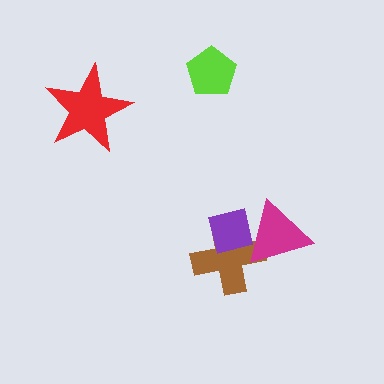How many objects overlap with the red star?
0 objects overlap with the red star.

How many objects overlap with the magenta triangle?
2 objects overlap with the magenta triangle.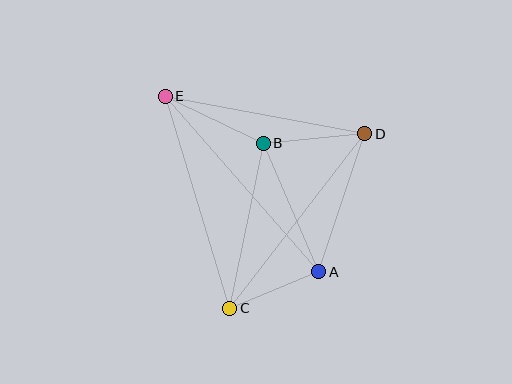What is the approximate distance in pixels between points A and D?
The distance between A and D is approximately 145 pixels.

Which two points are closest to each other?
Points A and C are closest to each other.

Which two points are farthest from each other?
Points A and E are farthest from each other.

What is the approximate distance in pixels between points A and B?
The distance between A and B is approximately 140 pixels.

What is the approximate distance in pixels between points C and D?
The distance between C and D is approximately 221 pixels.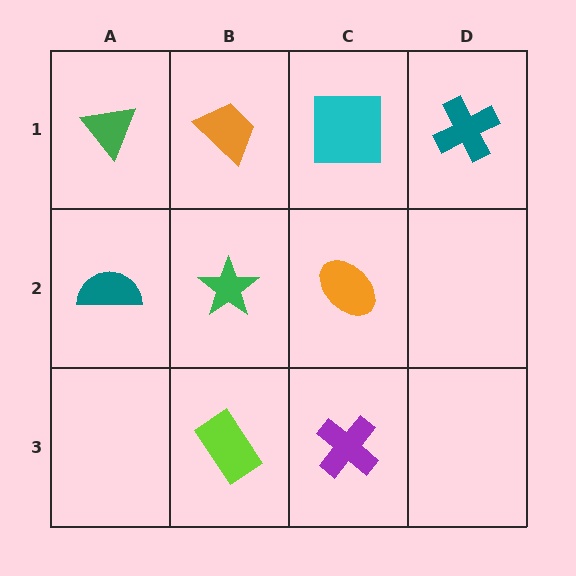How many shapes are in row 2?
3 shapes.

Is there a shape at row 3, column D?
No, that cell is empty.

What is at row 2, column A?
A teal semicircle.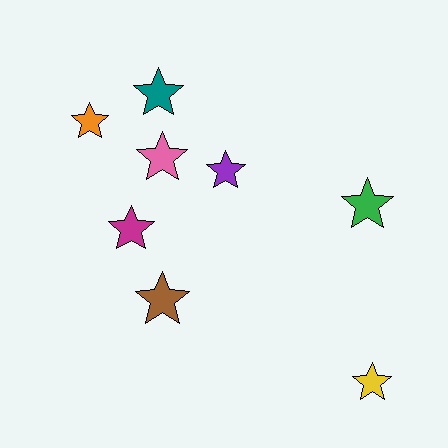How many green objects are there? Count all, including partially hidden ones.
There is 1 green object.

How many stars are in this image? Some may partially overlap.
There are 8 stars.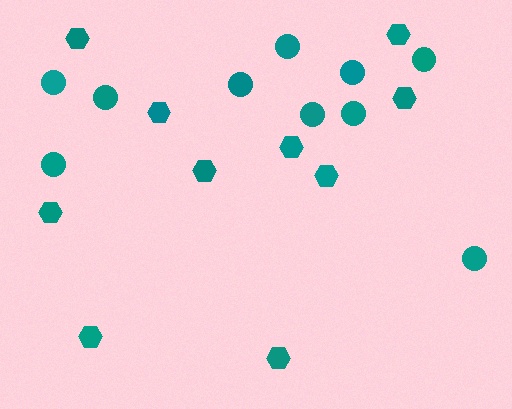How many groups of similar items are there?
There are 2 groups: one group of hexagons (10) and one group of circles (10).